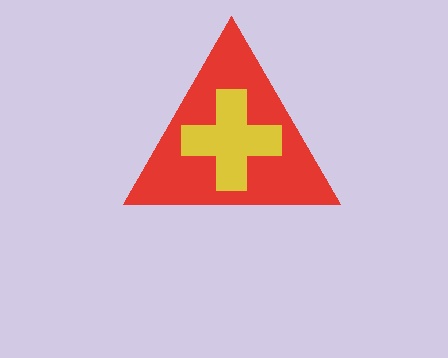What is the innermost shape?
The yellow cross.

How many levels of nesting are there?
2.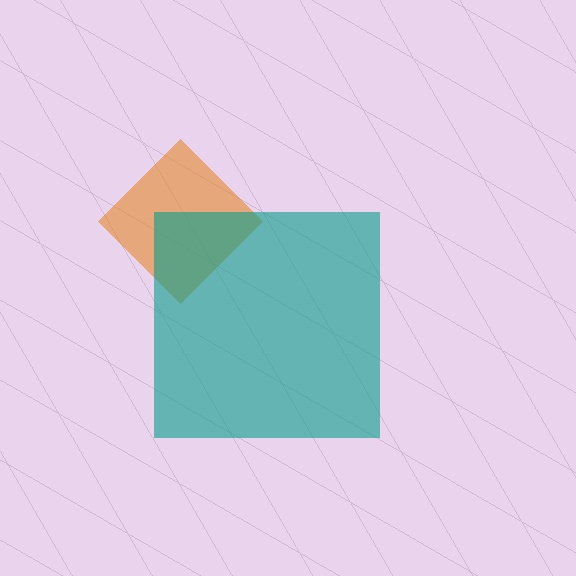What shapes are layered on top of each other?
The layered shapes are: an orange diamond, a teal square.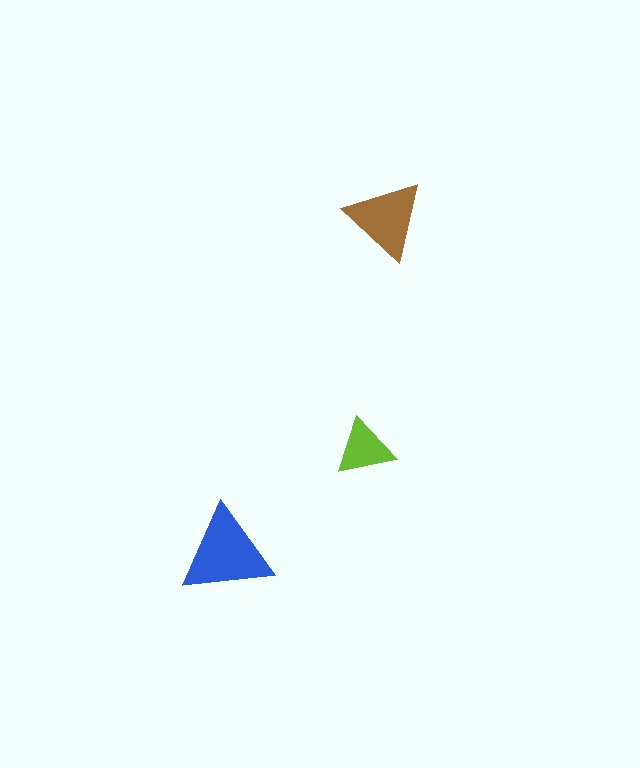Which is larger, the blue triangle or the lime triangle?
The blue one.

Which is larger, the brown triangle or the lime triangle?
The brown one.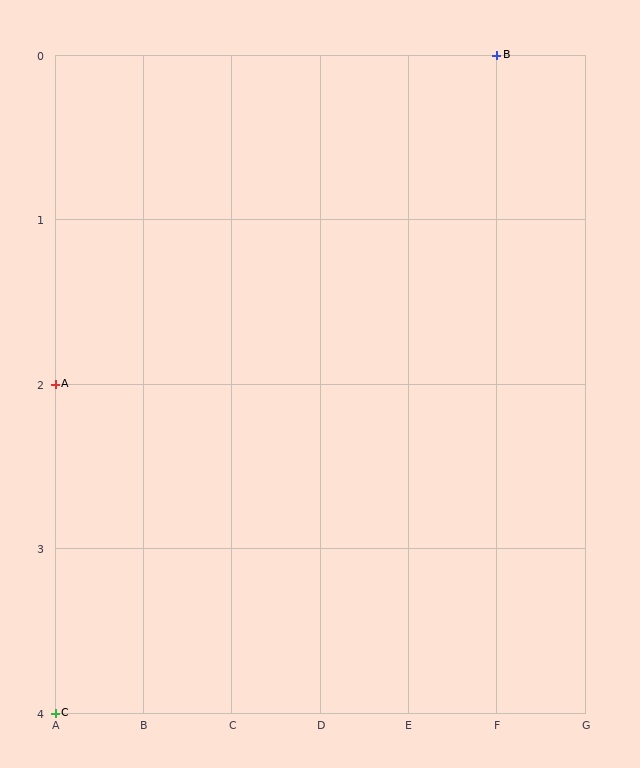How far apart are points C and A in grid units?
Points C and A are 2 rows apart.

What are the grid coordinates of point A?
Point A is at grid coordinates (A, 2).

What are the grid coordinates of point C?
Point C is at grid coordinates (A, 4).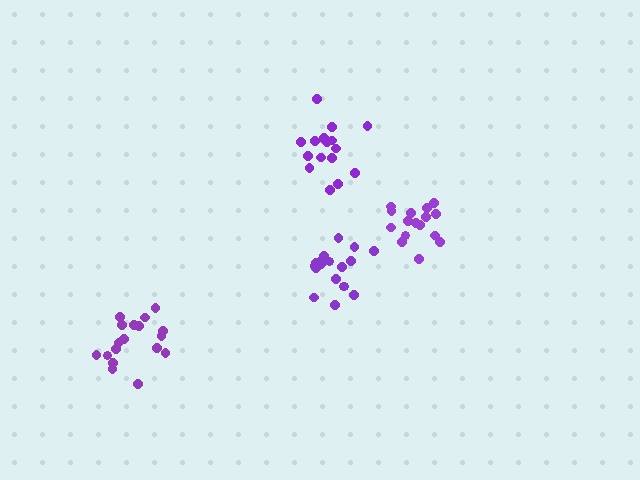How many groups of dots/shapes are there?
There are 4 groups.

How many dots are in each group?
Group 1: 18 dots, Group 2: 18 dots, Group 3: 16 dots, Group 4: 17 dots (69 total).